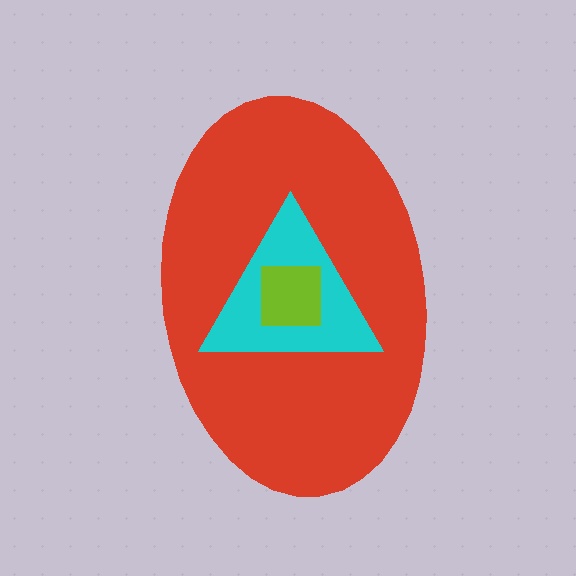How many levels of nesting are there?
3.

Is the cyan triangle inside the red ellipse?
Yes.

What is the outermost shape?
The red ellipse.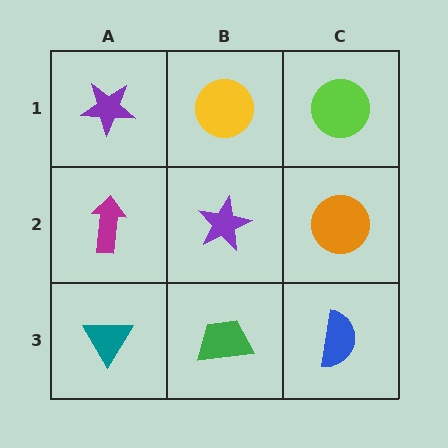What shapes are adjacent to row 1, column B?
A purple star (row 2, column B), a purple star (row 1, column A), a lime circle (row 1, column C).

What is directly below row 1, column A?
A magenta arrow.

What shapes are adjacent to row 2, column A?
A purple star (row 1, column A), a teal triangle (row 3, column A), a purple star (row 2, column B).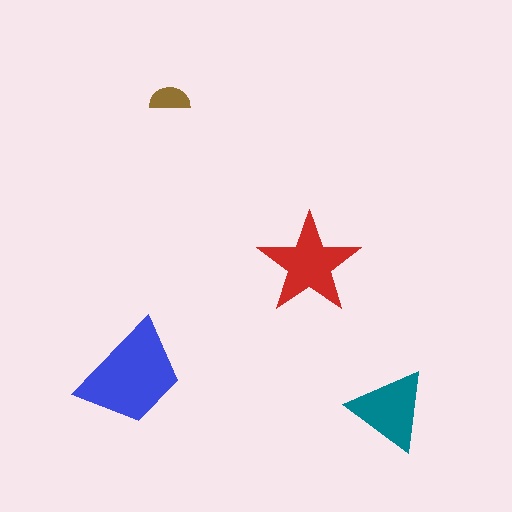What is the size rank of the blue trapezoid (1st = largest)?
1st.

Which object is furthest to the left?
The blue trapezoid is leftmost.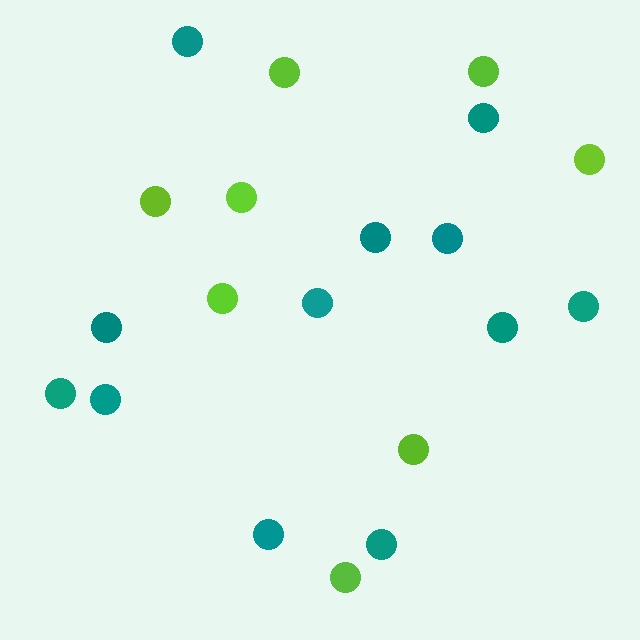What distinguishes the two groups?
There are 2 groups: one group of teal circles (12) and one group of lime circles (8).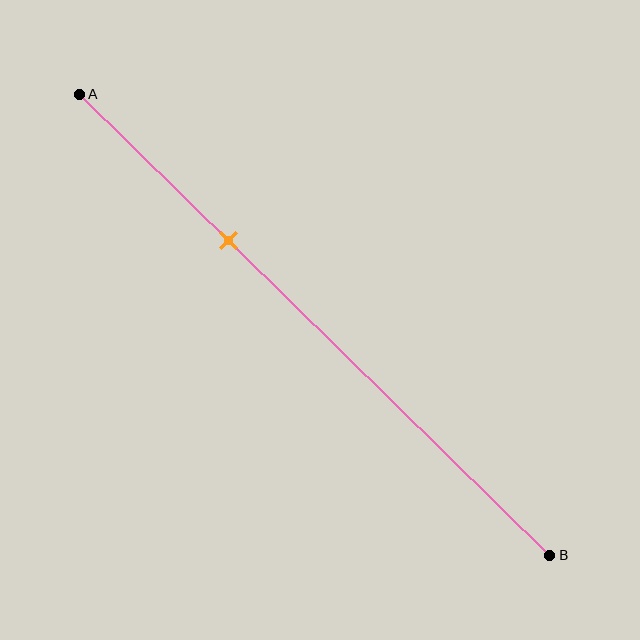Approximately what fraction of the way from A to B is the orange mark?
The orange mark is approximately 30% of the way from A to B.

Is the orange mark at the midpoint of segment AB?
No, the mark is at about 30% from A, not at the 50% midpoint.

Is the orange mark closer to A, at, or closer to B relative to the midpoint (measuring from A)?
The orange mark is closer to point A than the midpoint of segment AB.